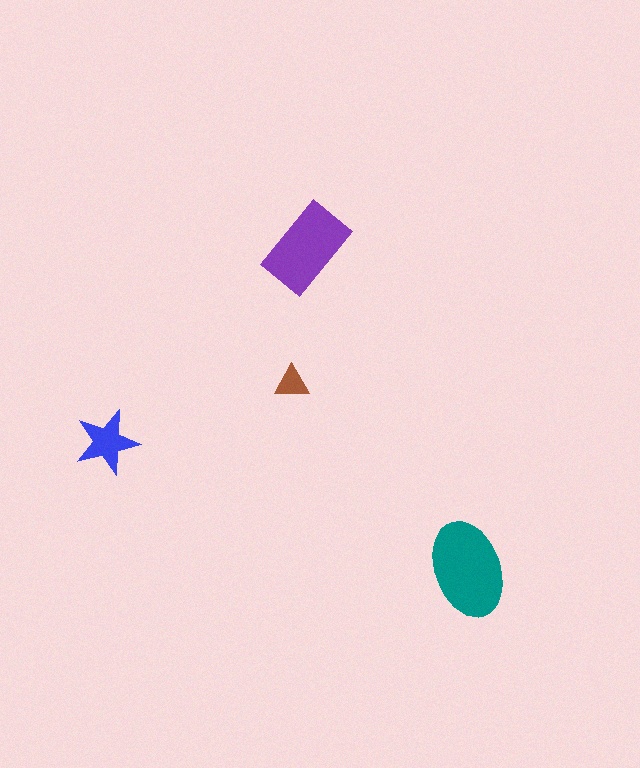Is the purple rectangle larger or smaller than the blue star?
Larger.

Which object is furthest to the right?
The teal ellipse is rightmost.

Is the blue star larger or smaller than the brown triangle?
Larger.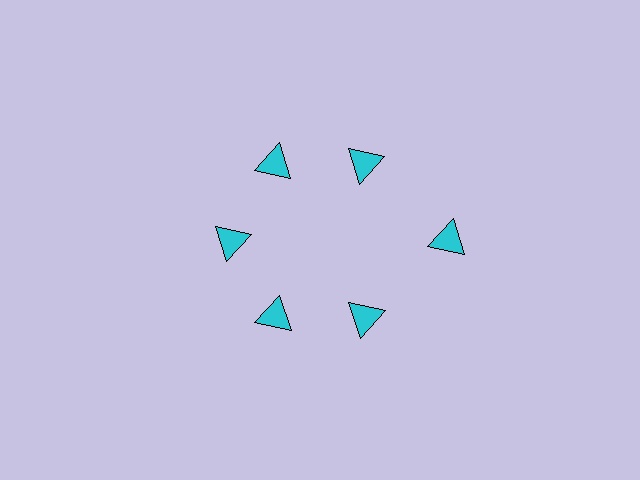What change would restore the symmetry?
The symmetry would be restored by moving it inward, back onto the ring so that all 6 triangles sit at equal angles and equal distance from the center.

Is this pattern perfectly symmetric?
No. The 6 cyan triangles are arranged in a ring, but one element near the 3 o'clock position is pushed outward from the center, breaking the 6-fold rotational symmetry.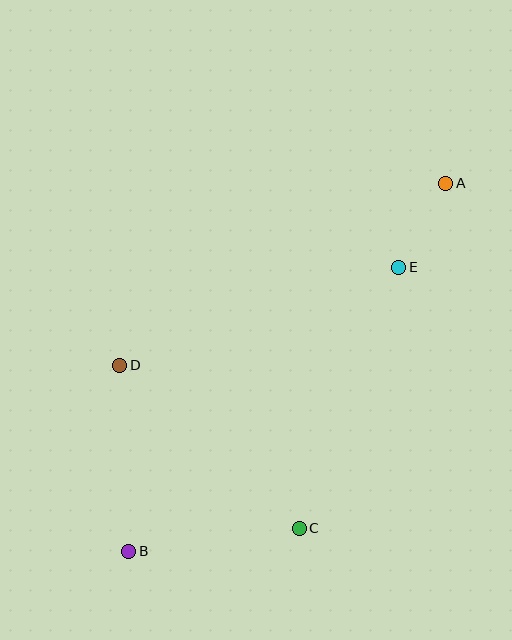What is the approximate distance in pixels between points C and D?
The distance between C and D is approximately 243 pixels.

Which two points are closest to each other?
Points A and E are closest to each other.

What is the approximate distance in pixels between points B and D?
The distance between B and D is approximately 186 pixels.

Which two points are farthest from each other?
Points A and B are farthest from each other.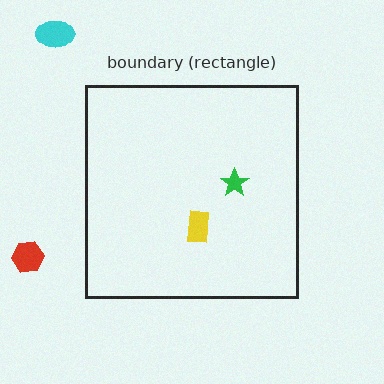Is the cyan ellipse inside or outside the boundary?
Outside.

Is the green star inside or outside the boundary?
Inside.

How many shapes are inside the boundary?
2 inside, 2 outside.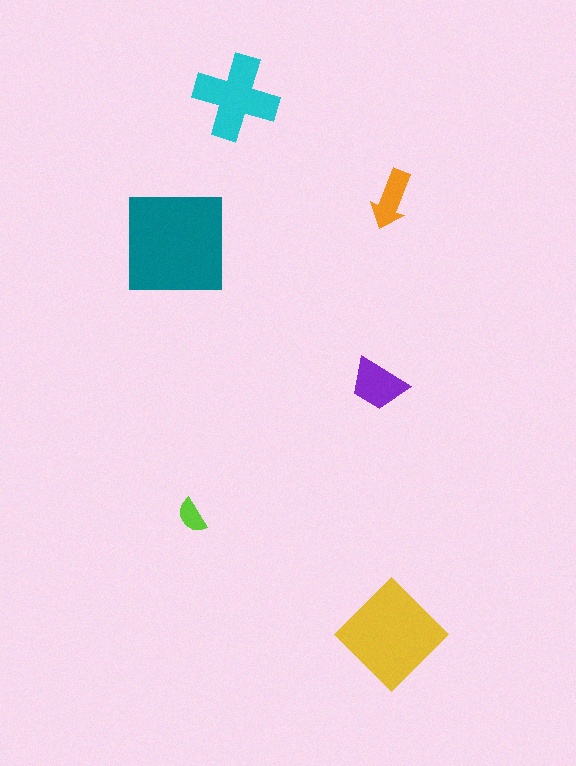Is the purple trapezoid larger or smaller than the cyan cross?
Smaller.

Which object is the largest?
The teal square.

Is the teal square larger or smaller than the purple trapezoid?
Larger.